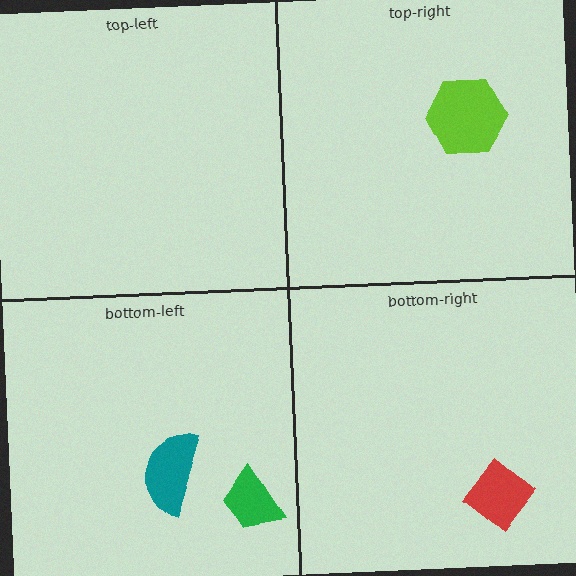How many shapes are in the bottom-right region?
1.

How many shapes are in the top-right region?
1.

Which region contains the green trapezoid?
The bottom-left region.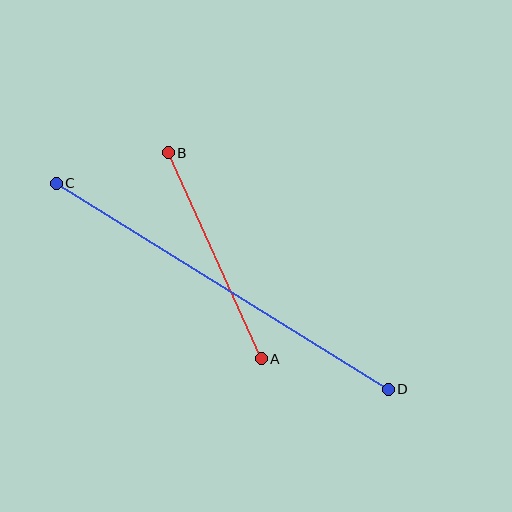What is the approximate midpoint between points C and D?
The midpoint is at approximately (222, 286) pixels.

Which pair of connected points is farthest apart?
Points C and D are farthest apart.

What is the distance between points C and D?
The distance is approximately 391 pixels.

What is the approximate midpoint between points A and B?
The midpoint is at approximately (215, 256) pixels.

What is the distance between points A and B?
The distance is approximately 226 pixels.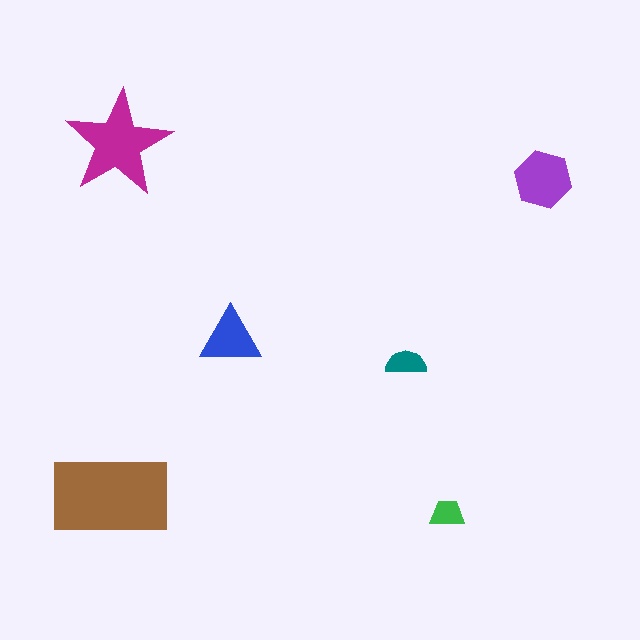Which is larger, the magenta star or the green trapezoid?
The magenta star.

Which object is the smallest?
The green trapezoid.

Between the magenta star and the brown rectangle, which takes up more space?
The brown rectangle.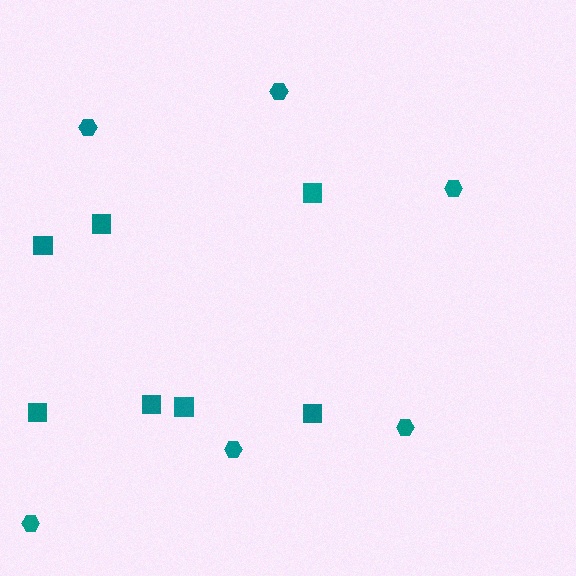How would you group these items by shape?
There are 2 groups: one group of hexagons (6) and one group of squares (7).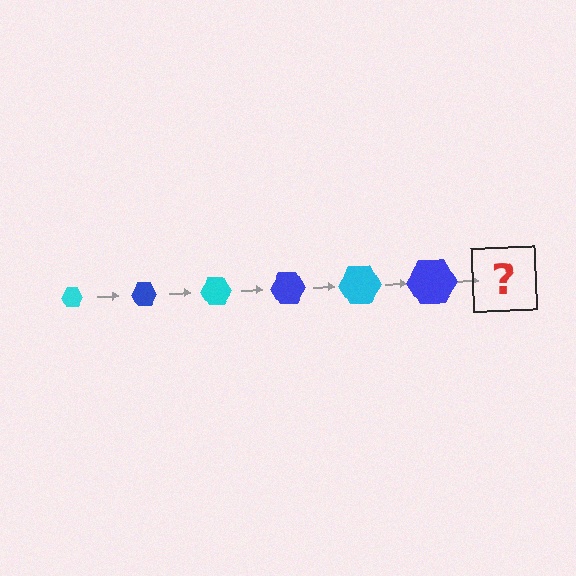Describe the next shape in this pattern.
It should be a cyan hexagon, larger than the previous one.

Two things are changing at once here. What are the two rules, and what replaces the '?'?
The two rules are that the hexagon grows larger each step and the color cycles through cyan and blue. The '?' should be a cyan hexagon, larger than the previous one.